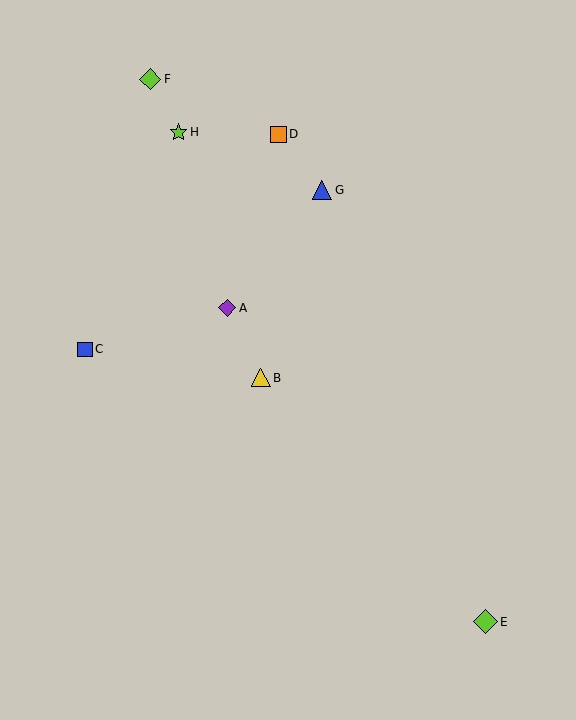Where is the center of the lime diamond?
The center of the lime diamond is at (485, 622).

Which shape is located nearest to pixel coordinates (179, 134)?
The lime star (labeled H) at (178, 132) is nearest to that location.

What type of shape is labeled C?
Shape C is a blue square.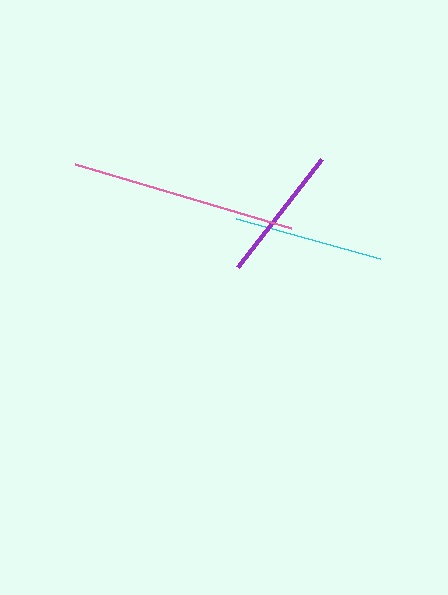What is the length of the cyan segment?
The cyan segment is approximately 149 pixels long.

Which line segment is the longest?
The pink line is the longest at approximately 225 pixels.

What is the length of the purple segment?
The purple segment is approximately 136 pixels long.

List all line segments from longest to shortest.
From longest to shortest: pink, cyan, purple.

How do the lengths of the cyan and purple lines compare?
The cyan and purple lines are approximately the same length.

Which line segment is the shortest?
The purple line is the shortest at approximately 136 pixels.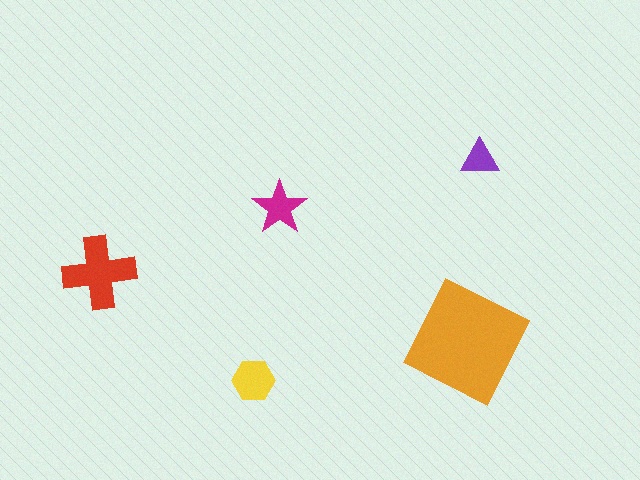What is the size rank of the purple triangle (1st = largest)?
5th.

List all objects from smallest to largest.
The purple triangle, the magenta star, the yellow hexagon, the red cross, the orange square.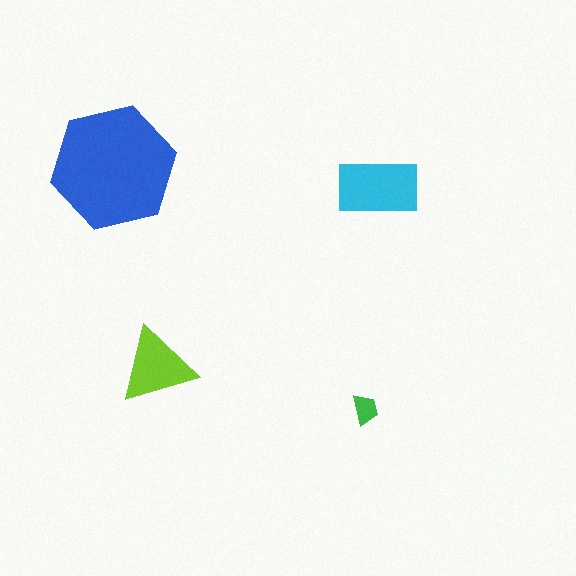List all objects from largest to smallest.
The blue hexagon, the cyan rectangle, the lime triangle, the green trapezoid.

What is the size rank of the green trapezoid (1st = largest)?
4th.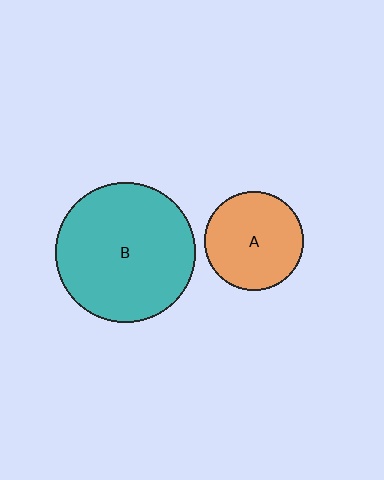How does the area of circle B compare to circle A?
Approximately 2.0 times.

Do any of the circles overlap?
No, none of the circles overlap.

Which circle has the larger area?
Circle B (teal).